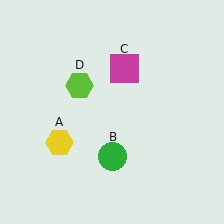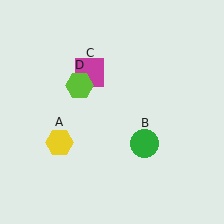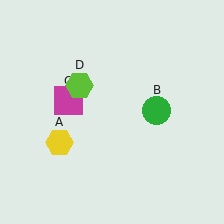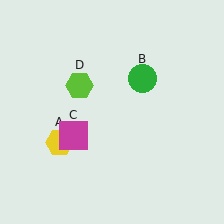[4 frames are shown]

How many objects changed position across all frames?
2 objects changed position: green circle (object B), magenta square (object C).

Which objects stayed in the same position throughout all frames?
Yellow hexagon (object A) and lime hexagon (object D) remained stationary.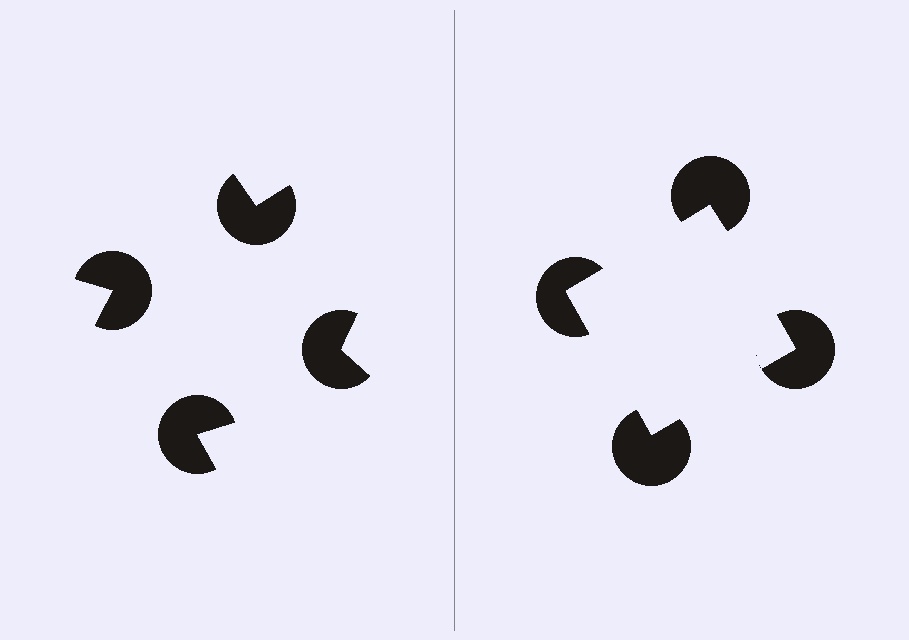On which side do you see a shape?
An illusory square appears on the right side. On the left side the wedge cuts are rotated, so no coherent shape forms.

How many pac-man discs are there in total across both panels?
8 — 4 on each side.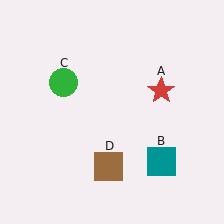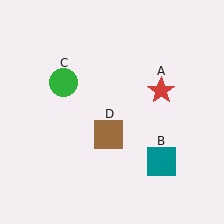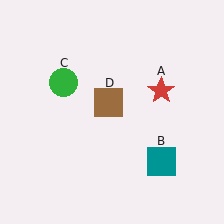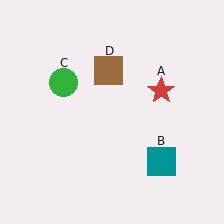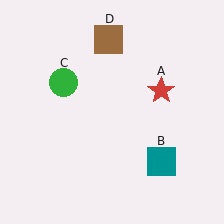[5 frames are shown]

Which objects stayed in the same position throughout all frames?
Red star (object A) and teal square (object B) and green circle (object C) remained stationary.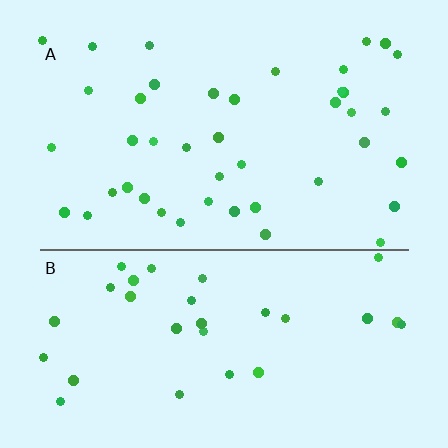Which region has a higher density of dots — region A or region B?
A (the top).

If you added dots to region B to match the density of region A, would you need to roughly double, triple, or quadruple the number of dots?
Approximately double.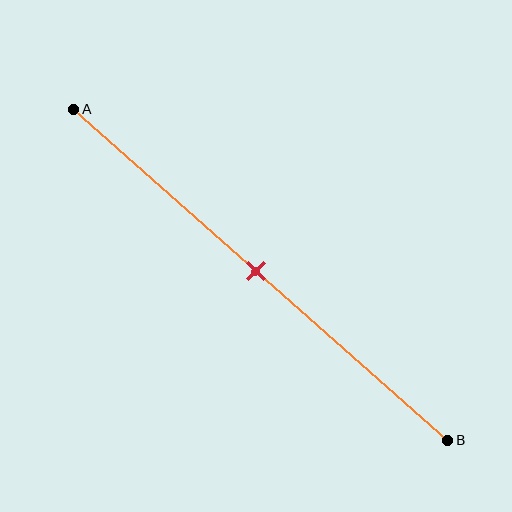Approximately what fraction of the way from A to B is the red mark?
The red mark is approximately 50% of the way from A to B.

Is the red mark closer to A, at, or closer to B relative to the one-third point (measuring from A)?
The red mark is closer to point B than the one-third point of segment AB.